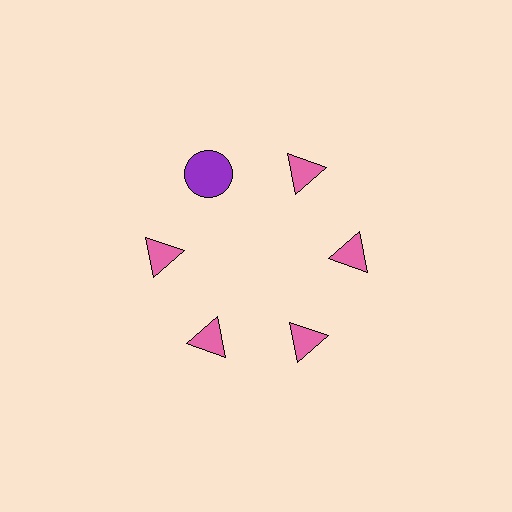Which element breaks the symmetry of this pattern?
The purple circle at roughly the 11 o'clock position breaks the symmetry. All other shapes are pink triangles.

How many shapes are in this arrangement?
There are 6 shapes arranged in a ring pattern.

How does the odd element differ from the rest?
It differs in both color (purple instead of pink) and shape (circle instead of triangle).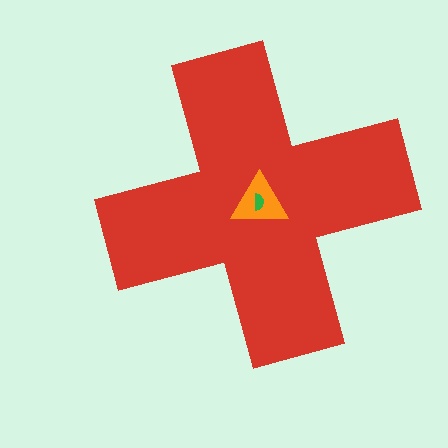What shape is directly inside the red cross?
The orange triangle.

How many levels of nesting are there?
3.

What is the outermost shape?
The red cross.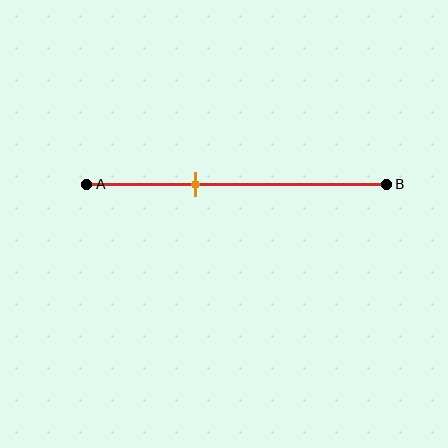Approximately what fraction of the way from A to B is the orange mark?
The orange mark is approximately 35% of the way from A to B.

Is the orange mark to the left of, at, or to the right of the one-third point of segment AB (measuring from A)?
The orange mark is approximately at the one-third point of segment AB.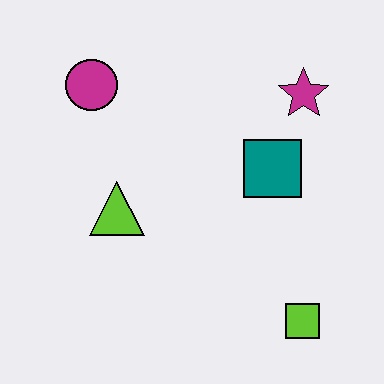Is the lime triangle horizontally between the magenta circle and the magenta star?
Yes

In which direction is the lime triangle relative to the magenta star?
The lime triangle is to the left of the magenta star.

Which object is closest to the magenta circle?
The lime triangle is closest to the magenta circle.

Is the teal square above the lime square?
Yes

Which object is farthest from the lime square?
The magenta circle is farthest from the lime square.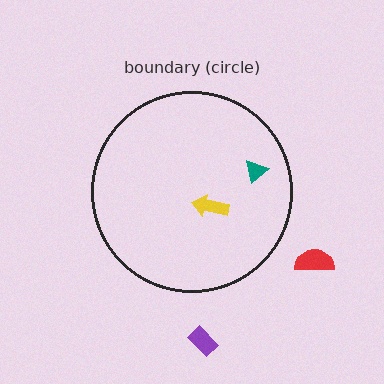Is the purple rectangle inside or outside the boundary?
Outside.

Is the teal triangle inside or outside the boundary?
Inside.